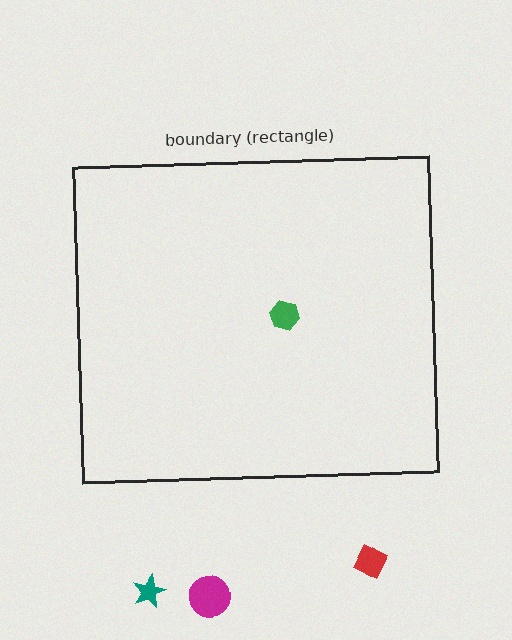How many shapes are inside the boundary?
1 inside, 3 outside.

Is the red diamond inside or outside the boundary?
Outside.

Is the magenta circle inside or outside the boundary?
Outside.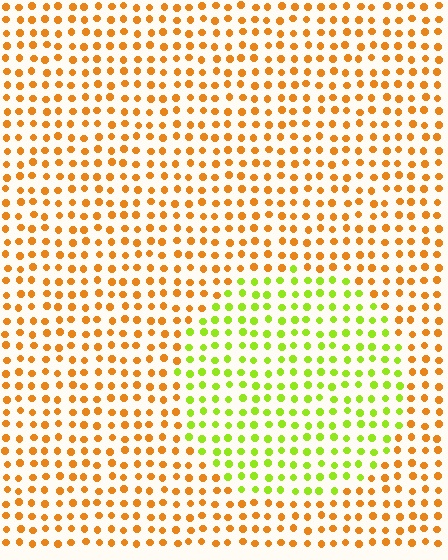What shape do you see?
I see a circle.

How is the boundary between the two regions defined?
The boundary is defined purely by a slight shift in hue (about 54 degrees). Spacing, size, and orientation are identical on both sides.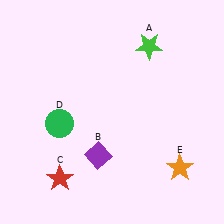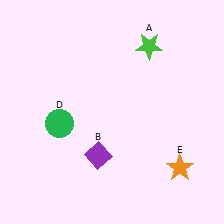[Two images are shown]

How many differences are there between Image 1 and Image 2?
There is 1 difference between the two images.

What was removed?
The red star (C) was removed in Image 2.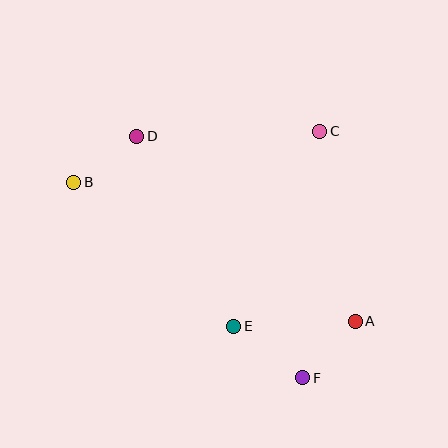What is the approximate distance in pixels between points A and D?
The distance between A and D is approximately 286 pixels.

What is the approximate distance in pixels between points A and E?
The distance between A and E is approximately 122 pixels.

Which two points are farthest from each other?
Points A and B are farthest from each other.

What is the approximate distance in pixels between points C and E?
The distance between C and E is approximately 213 pixels.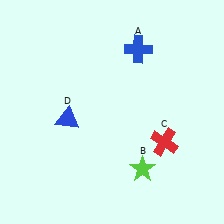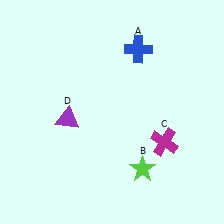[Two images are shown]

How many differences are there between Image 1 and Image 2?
There are 2 differences between the two images.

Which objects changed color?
C changed from red to magenta. D changed from blue to purple.